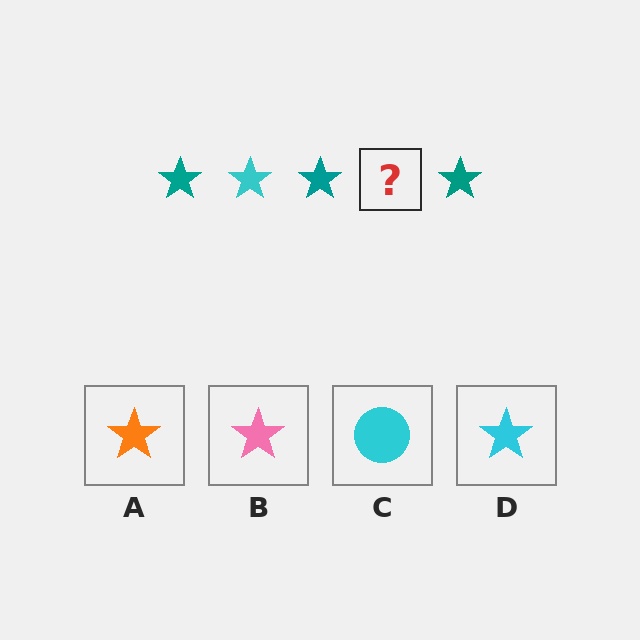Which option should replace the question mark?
Option D.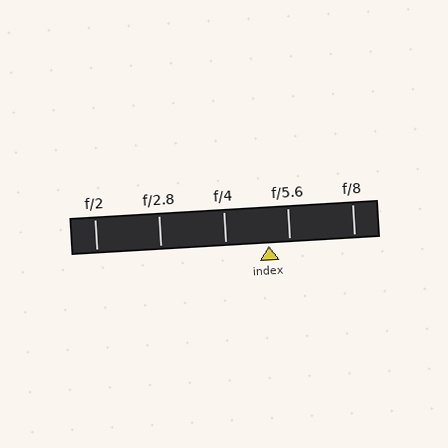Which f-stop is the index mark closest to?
The index mark is closest to f/5.6.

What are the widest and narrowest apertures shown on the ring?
The widest aperture shown is f/2 and the narrowest is f/8.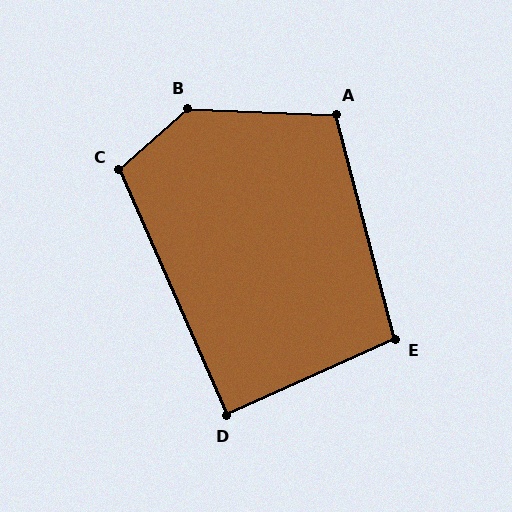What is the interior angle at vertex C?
Approximately 108 degrees (obtuse).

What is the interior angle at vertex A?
Approximately 107 degrees (obtuse).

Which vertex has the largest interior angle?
B, at approximately 136 degrees.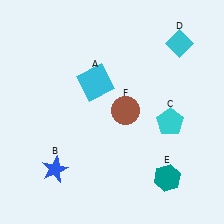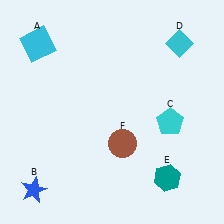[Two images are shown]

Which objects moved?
The objects that moved are: the cyan square (A), the blue star (B), the brown circle (F).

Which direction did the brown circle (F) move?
The brown circle (F) moved down.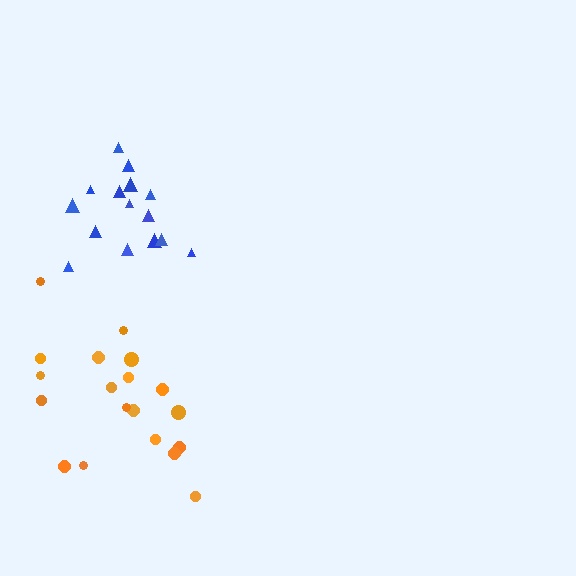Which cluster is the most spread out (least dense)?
Orange.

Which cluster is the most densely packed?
Blue.